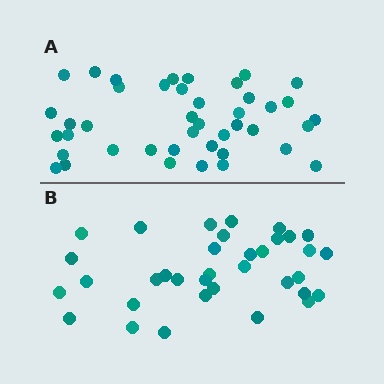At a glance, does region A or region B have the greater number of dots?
Region A (the top region) has more dots.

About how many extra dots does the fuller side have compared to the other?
Region A has roughly 8 or so more dots than region B.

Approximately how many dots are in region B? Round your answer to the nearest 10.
About 40 dots. (The exact count is 35, which rounds to 40.)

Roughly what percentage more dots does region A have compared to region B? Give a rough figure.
About 20% more.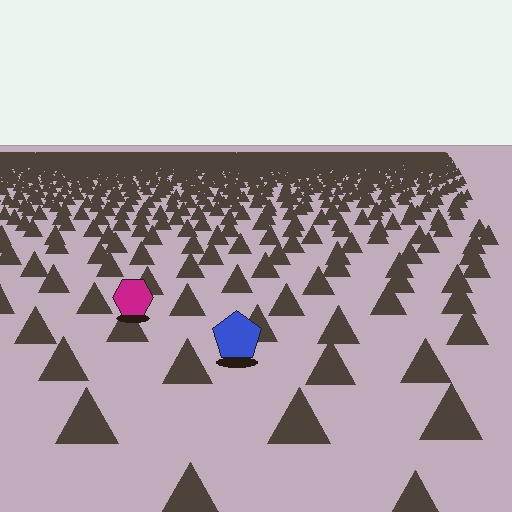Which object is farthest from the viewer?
The magenta hexagon is farthest from the viewer. It appears smaller and the ground texture around it is denser.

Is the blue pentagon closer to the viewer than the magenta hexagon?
Yes. The blue pentagon is closer — you can tell from the texture gradient: the ground texture is coarser near it.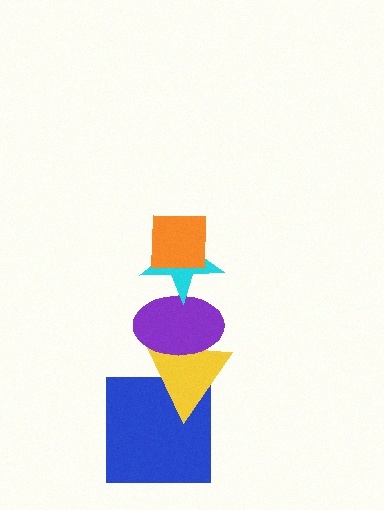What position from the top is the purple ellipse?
The purple ellipse is 3rd from the top.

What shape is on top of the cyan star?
The orange square is on top of the cyan star.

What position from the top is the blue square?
The blue square is 5th from the top.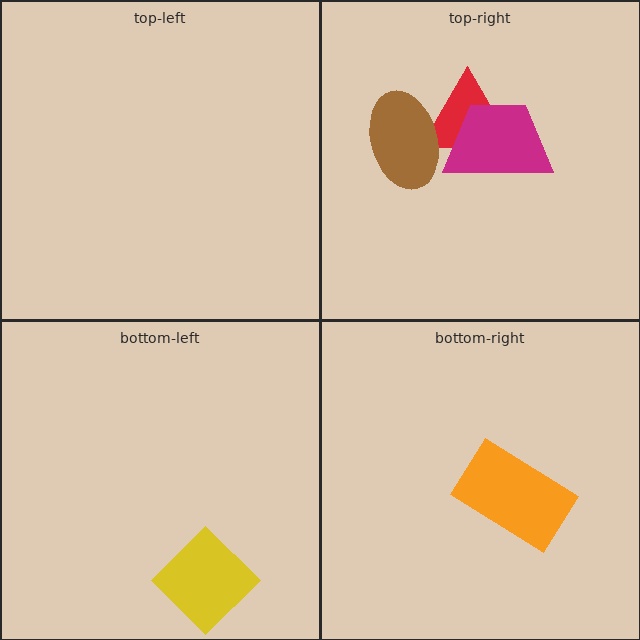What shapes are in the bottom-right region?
The orange rectangle.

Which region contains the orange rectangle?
The bottom-right region.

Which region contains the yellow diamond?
The bottom-left region.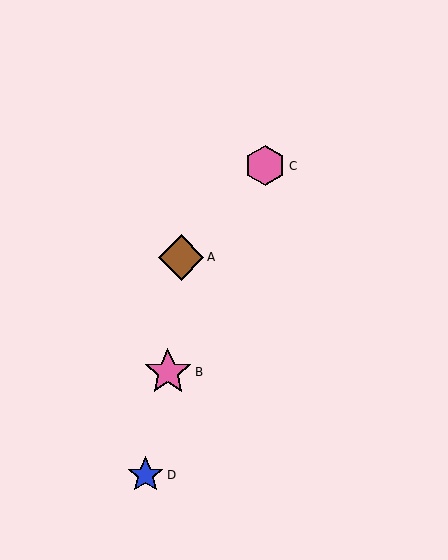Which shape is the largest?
The pink star (labeled B) is the largest.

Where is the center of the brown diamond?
The center of the brown diamond is at (181, 257).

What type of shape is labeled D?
Shape D is a blue star.